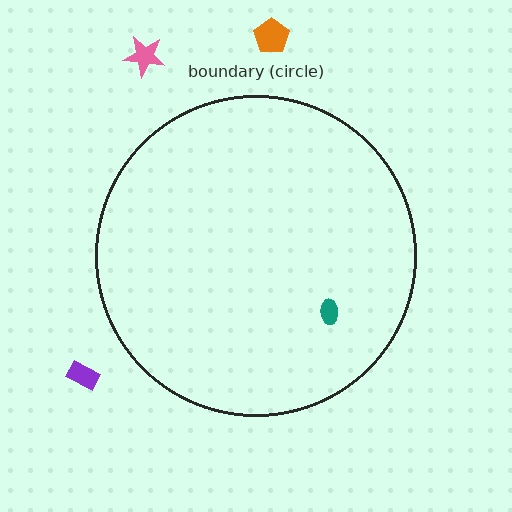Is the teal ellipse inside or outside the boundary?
Inside.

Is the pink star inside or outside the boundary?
Outside.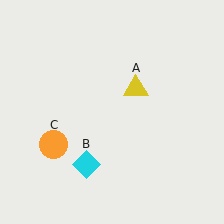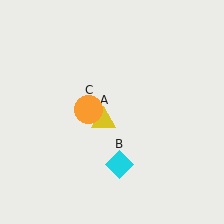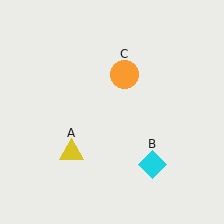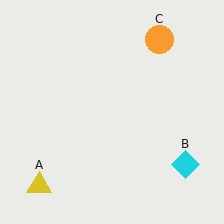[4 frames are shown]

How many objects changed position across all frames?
3 objects changed position: yellow triangle (object A), cyan diamond (object B), orange circle (object C).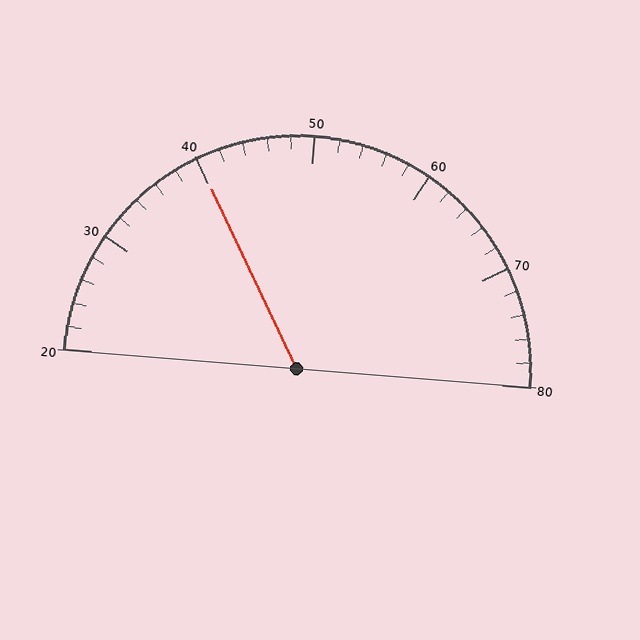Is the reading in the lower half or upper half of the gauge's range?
The reading is in the lower half of the range (20 to 80).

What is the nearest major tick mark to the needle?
The nearest major tick mark is 40.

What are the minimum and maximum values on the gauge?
The gauge ranges from 20 to 80.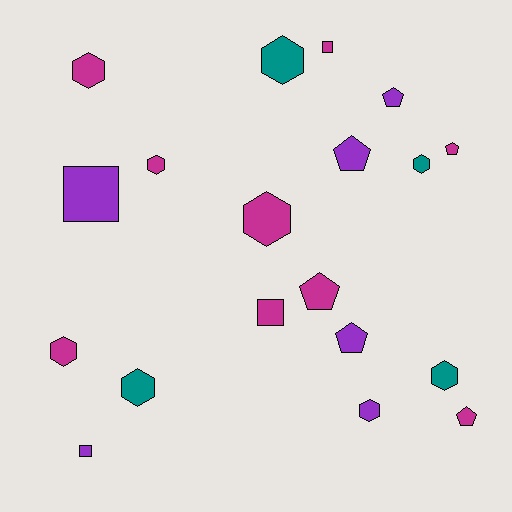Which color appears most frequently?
Magenta, with 9 objects.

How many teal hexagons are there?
There are 4 teal hexagons.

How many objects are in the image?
There are 19 objects.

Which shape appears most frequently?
Hexagon, with 9 objects.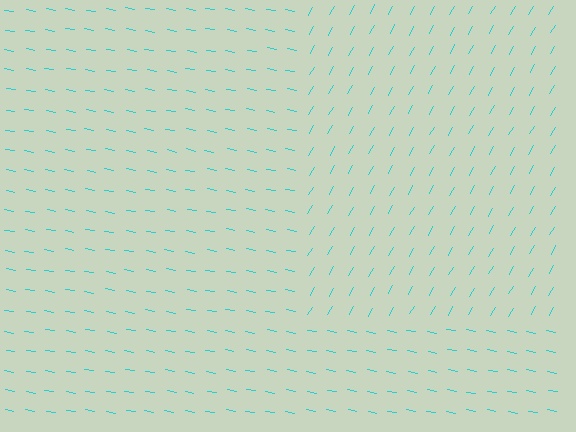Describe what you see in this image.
The image is filled with small cyan line segments. A rectangle region in the image has lines oriented differently from the surrounding lines, creating a visible texture boundary.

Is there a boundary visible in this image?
Yes, there is a texture boundary formed by a change in line orientation.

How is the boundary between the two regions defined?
The boundary is defined purely by a change in line orientation (approximately 71 degrees difference). All lines are the same color and thickness.